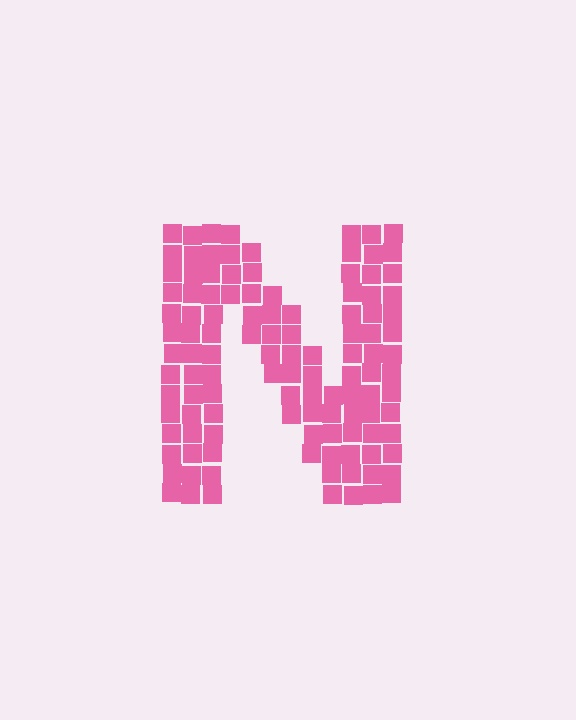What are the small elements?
The small elements are squares.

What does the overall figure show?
The overall figure shows the letter N.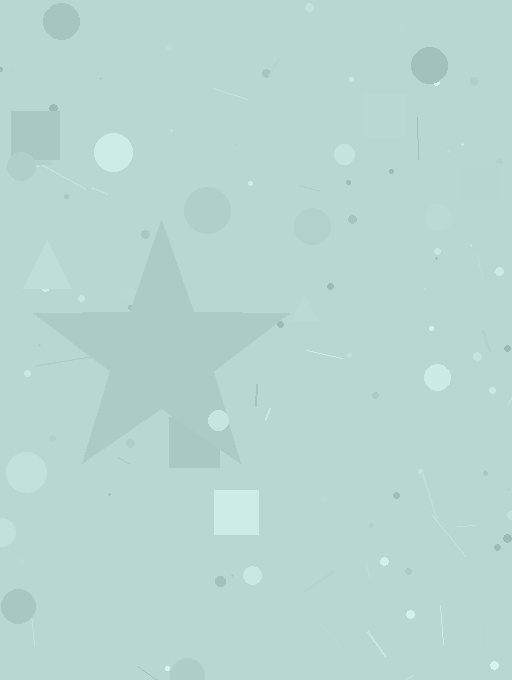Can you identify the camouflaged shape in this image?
The camouflaged shape is a star.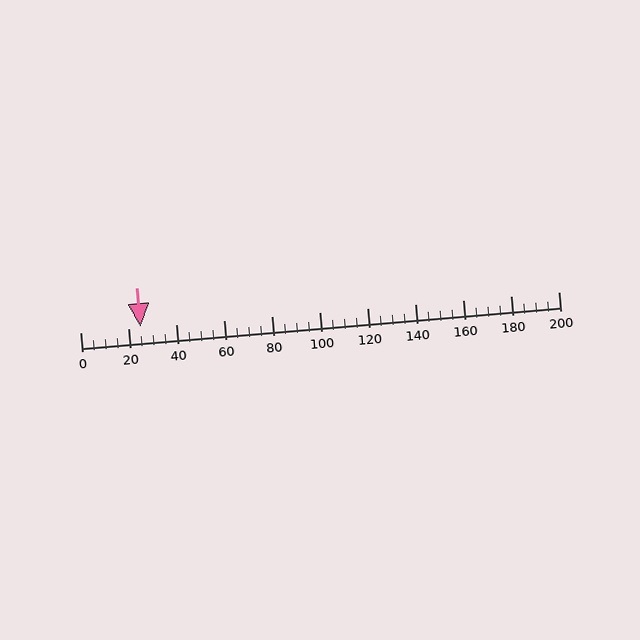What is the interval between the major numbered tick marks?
The major tick marks are spaced 20 units apart.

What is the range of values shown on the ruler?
The ruler shows values from 0 to 200.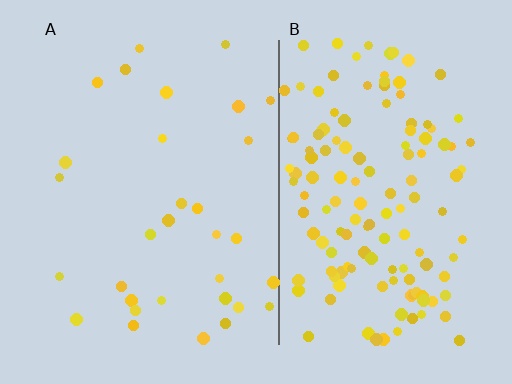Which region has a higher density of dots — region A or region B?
B (the right).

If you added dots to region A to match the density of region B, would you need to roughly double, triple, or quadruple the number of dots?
Approximately quadruple.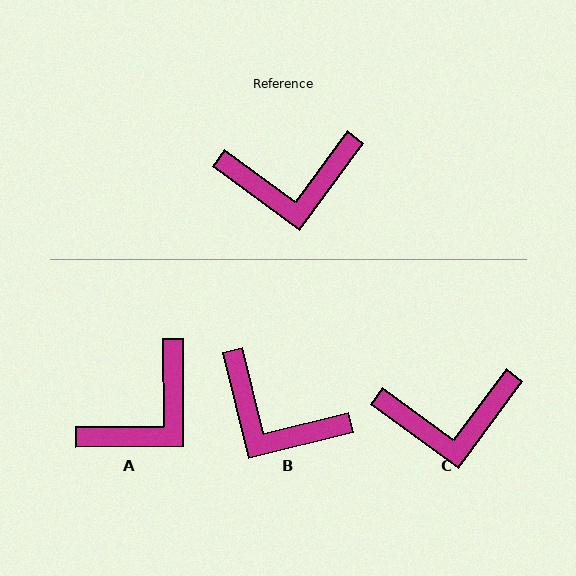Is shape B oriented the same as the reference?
No, it is off by about 40 degrees.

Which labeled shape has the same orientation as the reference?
C.